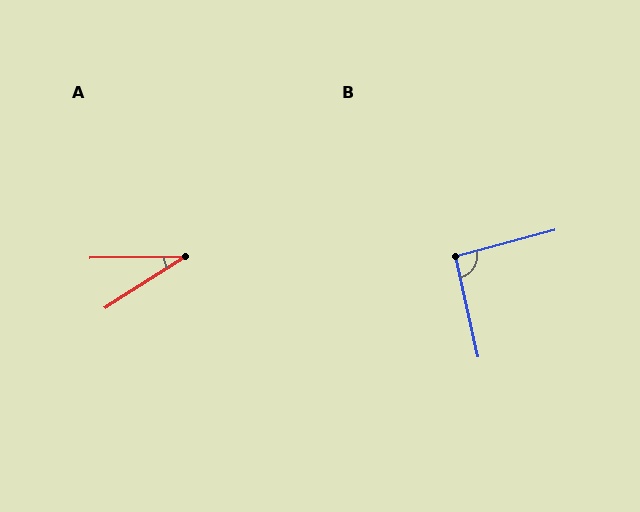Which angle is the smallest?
A, at approximately 32 degrees.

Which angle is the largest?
B, at approximately 92 degrees.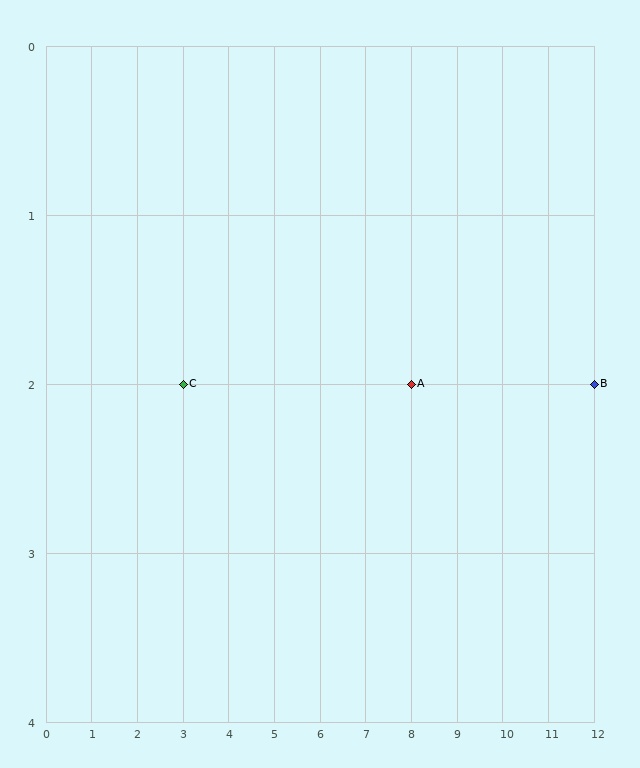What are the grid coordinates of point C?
Point C is at grid coordinates (3, 2).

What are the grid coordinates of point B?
Point B is at grid coordinates (12, 2).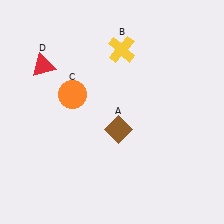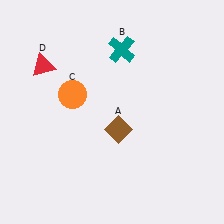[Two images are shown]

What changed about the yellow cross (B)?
In Image 1, B is yellow. In Image 2, it changed to teal.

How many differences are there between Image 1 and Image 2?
There is 1 difference between the two images.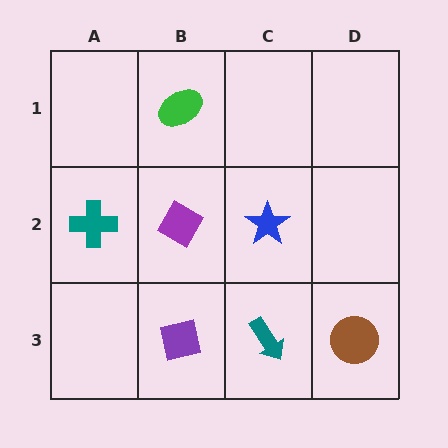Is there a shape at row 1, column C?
No, that cell is empty.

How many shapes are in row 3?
3 shapes.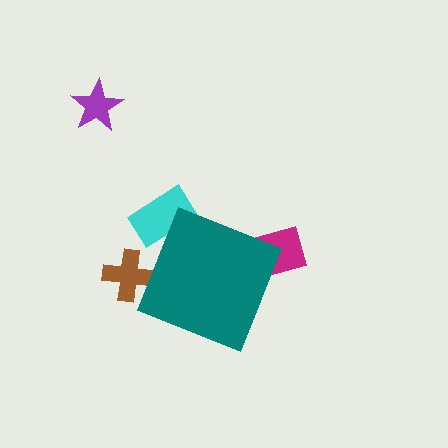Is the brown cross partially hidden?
Yes, the brown cross is partially hidden behind the teal diamond.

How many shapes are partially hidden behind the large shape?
3 shapes are partially hidden.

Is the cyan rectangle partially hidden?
Yes, the cyan rectangle is partially hidden behind the teal diamond.